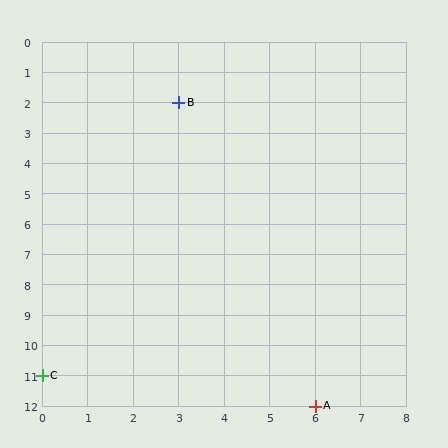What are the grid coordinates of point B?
Point B is at grid coordinates (3, 2).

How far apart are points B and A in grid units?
Points B and A are 3 columns and 10 rows apart (about 10.4 grid units diagonally).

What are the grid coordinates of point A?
Point A is at grid coordinates (6, 12).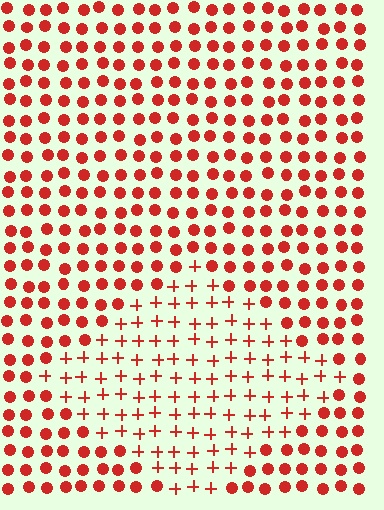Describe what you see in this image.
The image is filled with small red elements arranged in a uniform grid. A diamond-shaped region contains plus signs, while the surrounding area contains circles. The boundary is defined purely by the change in element shape.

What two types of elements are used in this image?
The image uses plus signs inside the diamond region and circles outside it.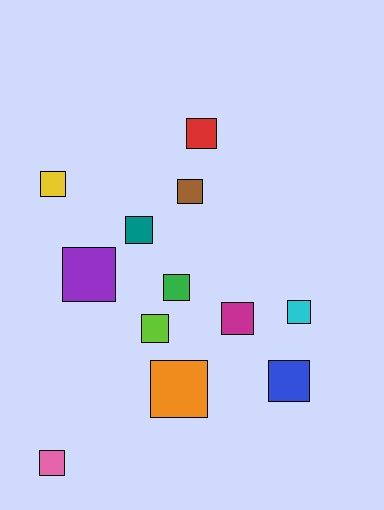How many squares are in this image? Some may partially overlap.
There are 12 squares.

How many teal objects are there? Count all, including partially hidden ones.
There is 1 teal object.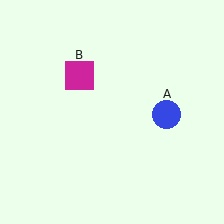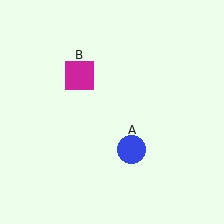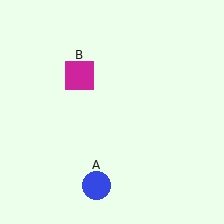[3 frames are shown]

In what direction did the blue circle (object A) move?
The blue circle (object A) moved down and to the left.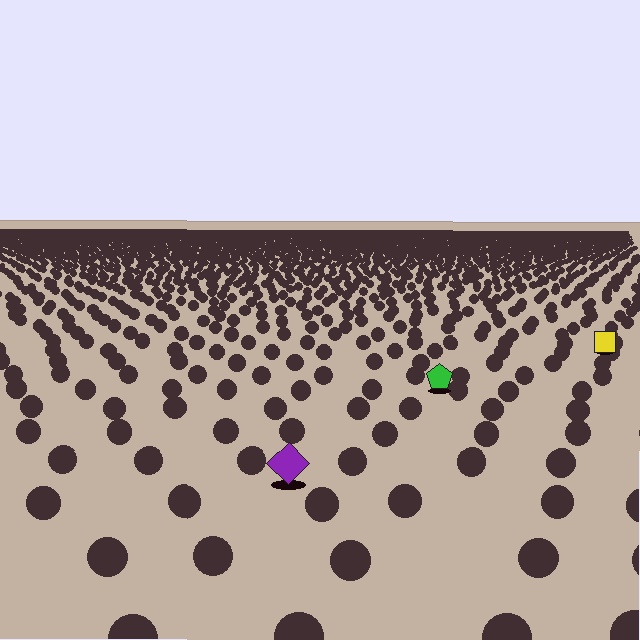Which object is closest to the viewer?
The purple diamond is closest. The texture marks near it are larger and more spread out.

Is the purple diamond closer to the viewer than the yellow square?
Yes. The purple diamond is closer — you can tell from the texture gradient: the ground texture is coarser near it.